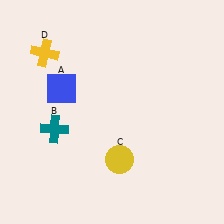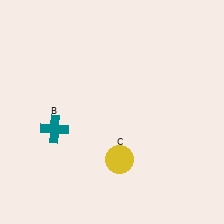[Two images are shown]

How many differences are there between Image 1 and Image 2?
There are 2 differences between the two images.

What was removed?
The yellow cross (D), the blue square (A) were removed in Image 2.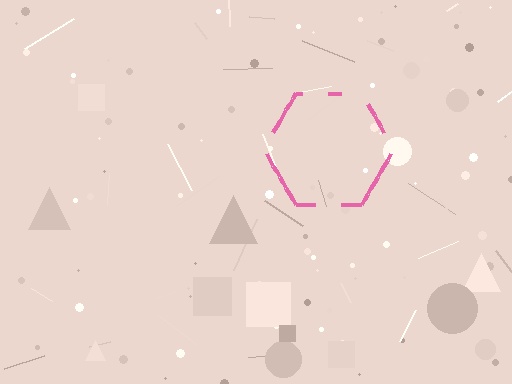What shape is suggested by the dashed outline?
The dashed outline suggests a hexagon.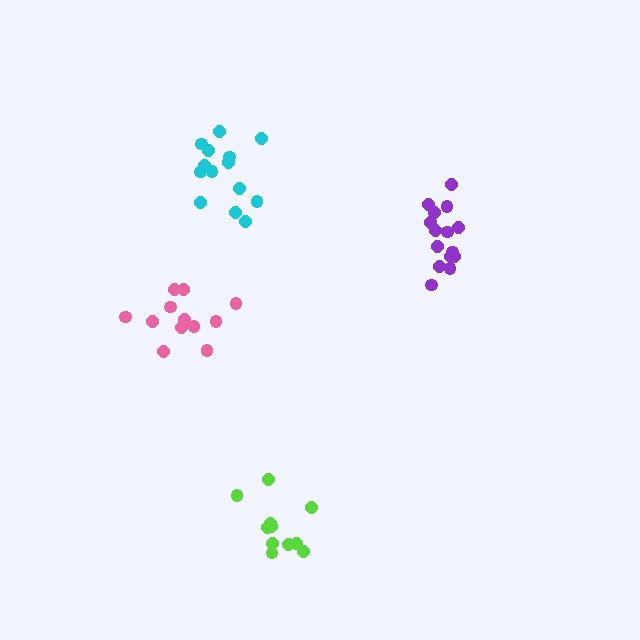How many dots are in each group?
Group 1: 15 dots, Group 2: 11 dots, Group 3: 14 dots, Group 4: 12 dots (52 total).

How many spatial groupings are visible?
There are 4 spatial groupings.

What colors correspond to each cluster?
The clusters are colored: purple, lime, cyan, pink.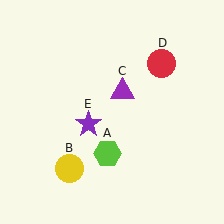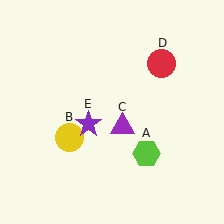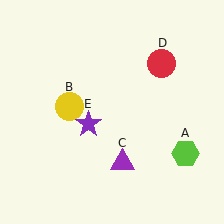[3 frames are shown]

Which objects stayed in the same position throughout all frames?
Red circle (object D) and purple star (object E) remained stationary.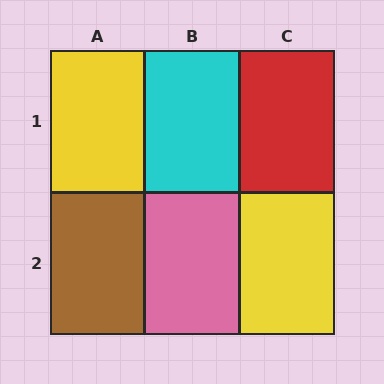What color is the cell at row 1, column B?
Cyan.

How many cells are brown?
1 cell is brown.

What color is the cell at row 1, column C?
Red.